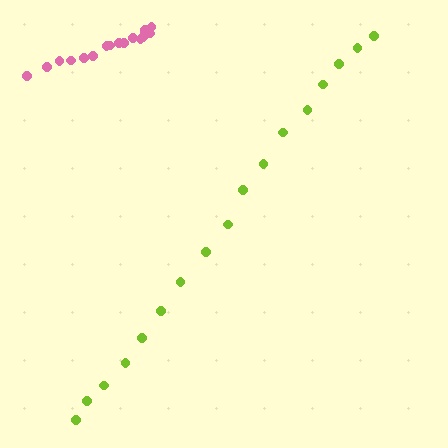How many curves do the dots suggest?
There are 2 distinct paths.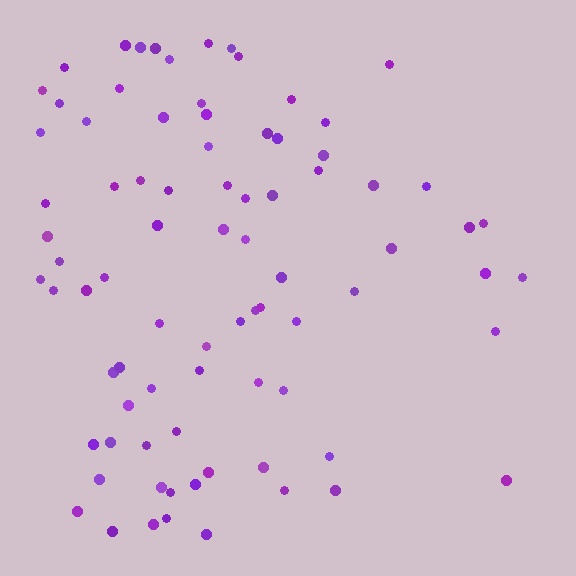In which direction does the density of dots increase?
From right to left, with the left side densest.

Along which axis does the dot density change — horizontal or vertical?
Horizontal.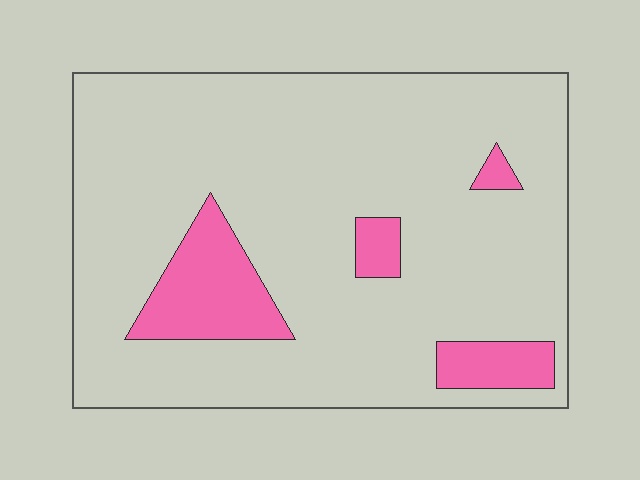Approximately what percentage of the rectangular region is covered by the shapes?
Approximately 15%.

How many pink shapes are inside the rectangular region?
4.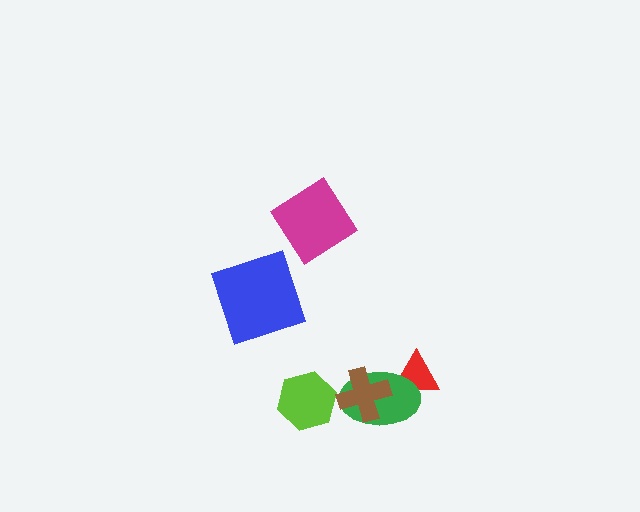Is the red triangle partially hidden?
Yes, it is partially covered by another shape.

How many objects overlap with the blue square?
0 objects overlap with the blue square.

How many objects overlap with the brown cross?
1 object overlaps with the brown cross.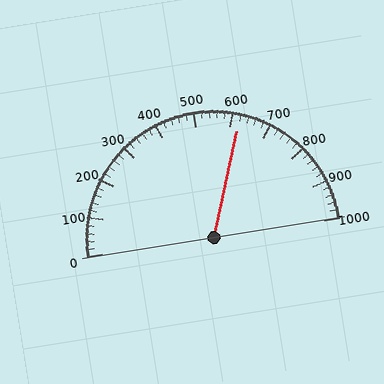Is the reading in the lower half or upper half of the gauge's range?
The reading is in the upper half of the range (0 to 1000).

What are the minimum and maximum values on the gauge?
The gauge ranges from 0 to 1000.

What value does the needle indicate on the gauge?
The needle indicates approximately 620.